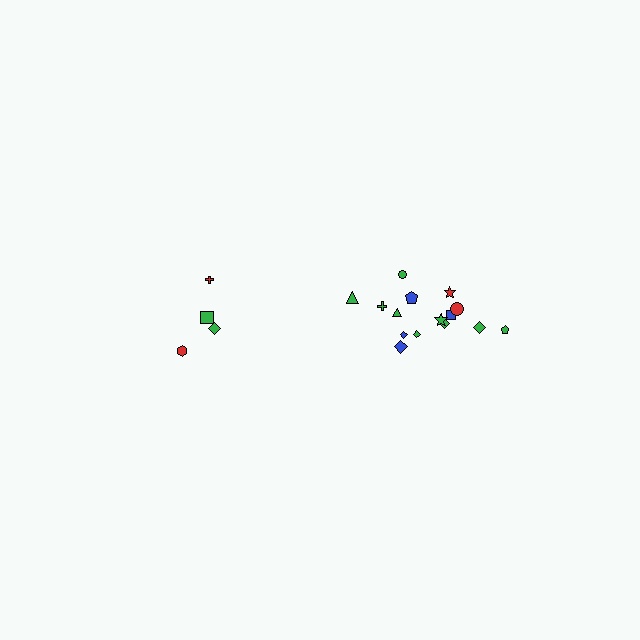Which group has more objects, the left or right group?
The right group.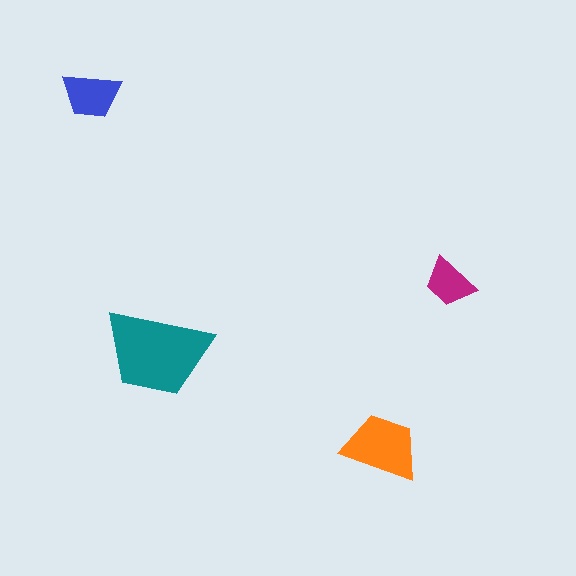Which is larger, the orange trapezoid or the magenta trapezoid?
The orange one.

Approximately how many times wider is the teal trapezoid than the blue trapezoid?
About 2 times wider.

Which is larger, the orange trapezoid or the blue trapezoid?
The orange one.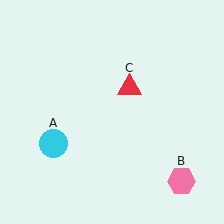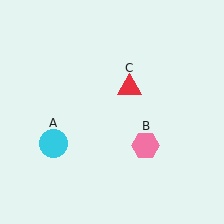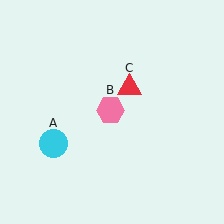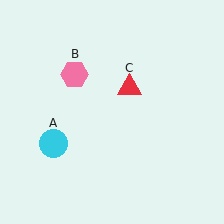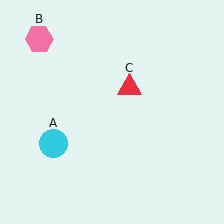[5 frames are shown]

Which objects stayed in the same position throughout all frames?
Cyan circle (object A) and red triangle (object C) remained stationary.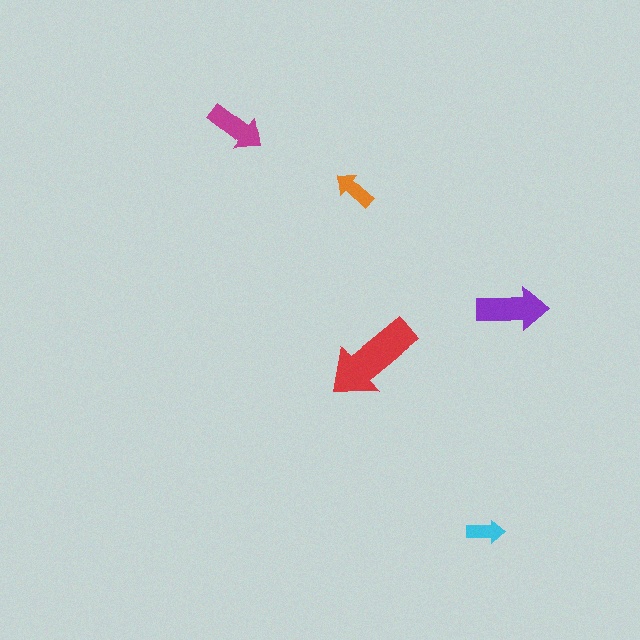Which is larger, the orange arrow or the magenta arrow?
The magenta one.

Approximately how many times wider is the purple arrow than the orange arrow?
About 1.5 times wider.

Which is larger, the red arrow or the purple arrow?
The red one.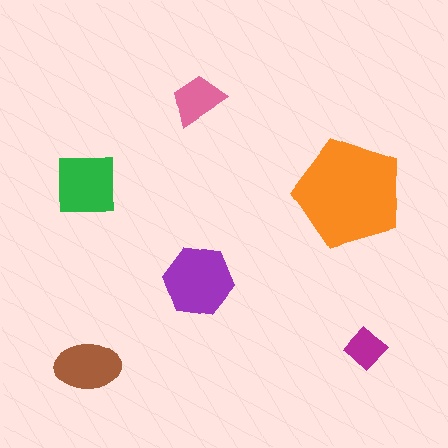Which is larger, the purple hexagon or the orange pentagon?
The orange pentagon.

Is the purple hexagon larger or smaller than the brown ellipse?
Larger.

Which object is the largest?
The orange pentagon.